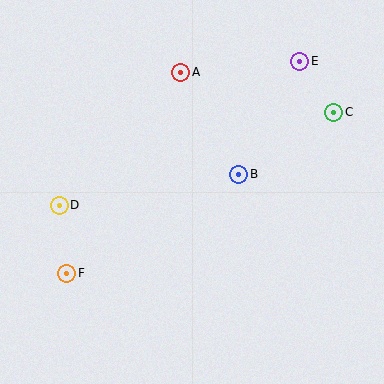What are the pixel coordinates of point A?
Point A is at (181, 72).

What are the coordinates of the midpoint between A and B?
The midpoint between A and B is at (210, 123).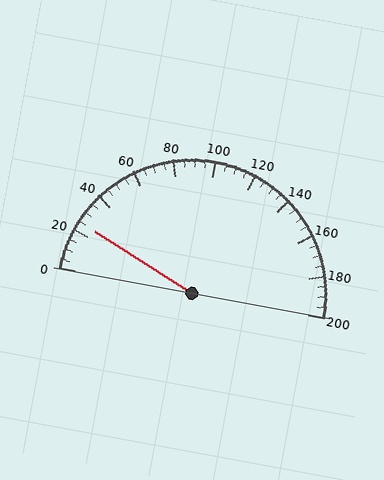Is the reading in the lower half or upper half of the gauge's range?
The reading is in the lower half of the range (0 to 200).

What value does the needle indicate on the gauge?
The needle indicates approximately 25.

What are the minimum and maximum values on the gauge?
The gauge ranges from 0 to 200.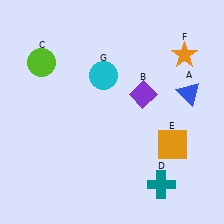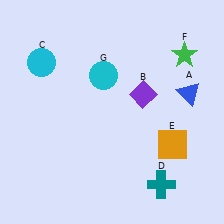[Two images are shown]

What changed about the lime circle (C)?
In Image 1, C is lime. In Image 2, it changed to cyan.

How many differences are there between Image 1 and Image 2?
There are 2 differences between the two images.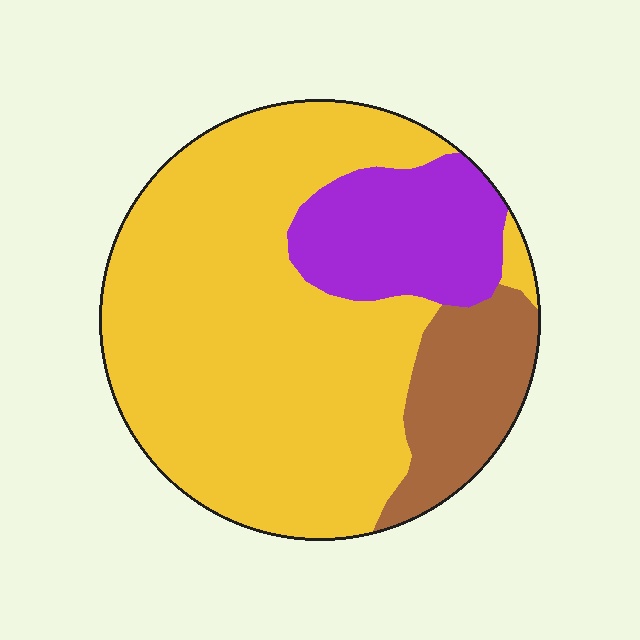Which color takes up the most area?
Yellow, at roughly 70%.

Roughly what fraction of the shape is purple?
Purple takes up between a sixth and a third of the shape.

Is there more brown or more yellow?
Yellow.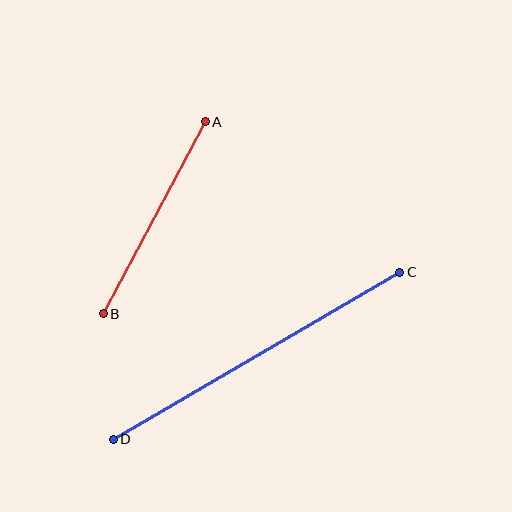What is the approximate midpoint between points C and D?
The midpoint is at approximately (256, 356) pixels.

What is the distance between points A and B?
The distance is approximately 218 pixels.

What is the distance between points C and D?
The distance is approximately 331 pixels.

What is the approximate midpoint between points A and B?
The midpoint is at approximately (154, 218) pixels.